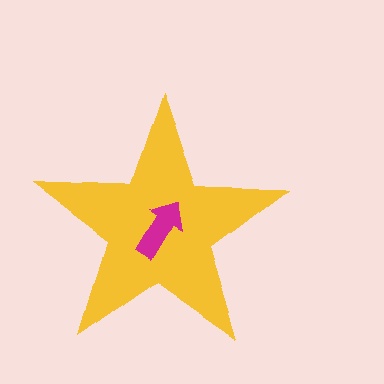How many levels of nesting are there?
2.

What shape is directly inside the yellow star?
The magenta arrow.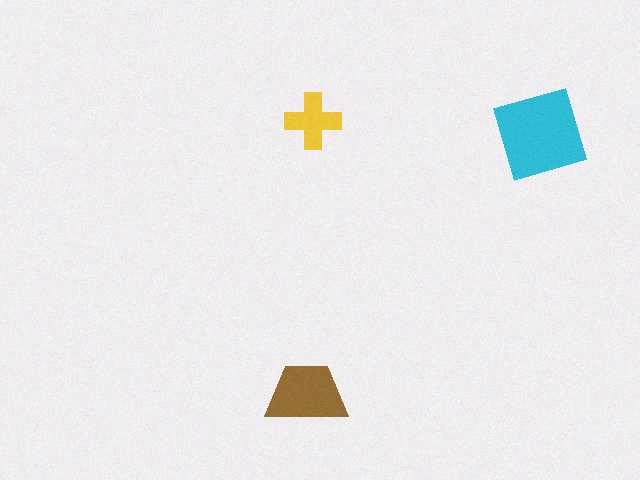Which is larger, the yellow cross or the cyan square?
The cyan square.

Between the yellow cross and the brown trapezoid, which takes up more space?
The brown trapezoid.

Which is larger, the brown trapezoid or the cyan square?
The cyan square.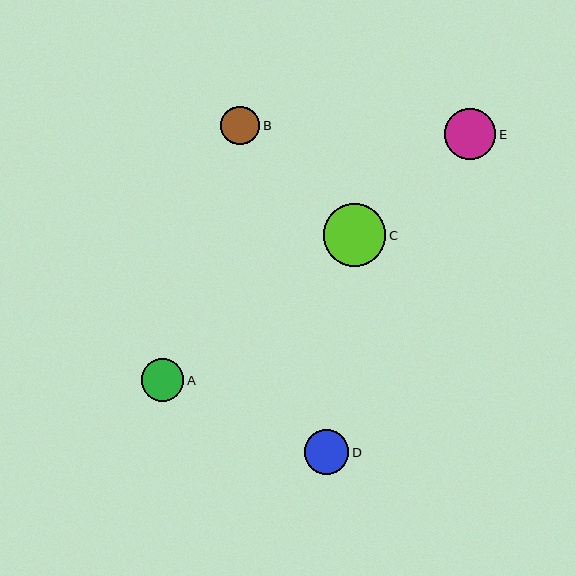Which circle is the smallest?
Circle B is the smallest with a size of approximately 39 pixels.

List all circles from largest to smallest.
From largest to smallest: C, E, D, A, B.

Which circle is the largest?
Circle C is the largest with a size of approximately 62 pixels.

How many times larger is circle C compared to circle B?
Circle C is approximately 1.6 times the size of circle B.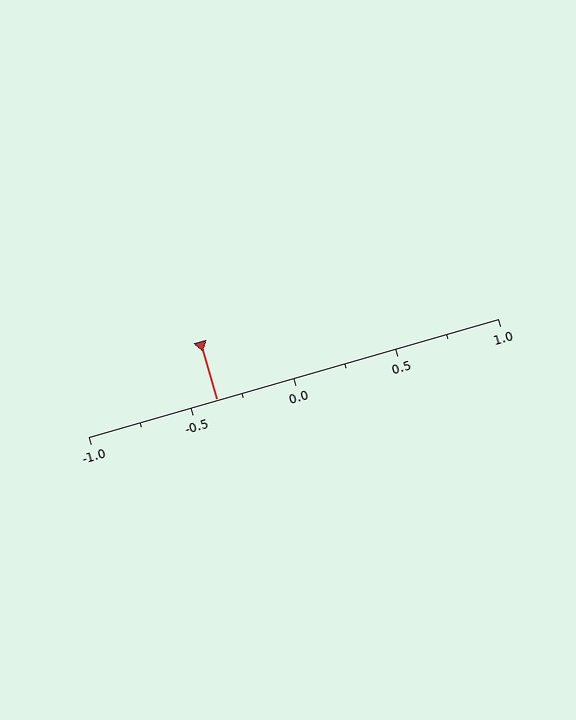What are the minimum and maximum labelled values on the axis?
The axis runs from -1.0 to 1.0.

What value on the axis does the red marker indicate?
The marker indicates approximately -0.38.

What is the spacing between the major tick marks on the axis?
The major ticks are spaced 0.5 apart.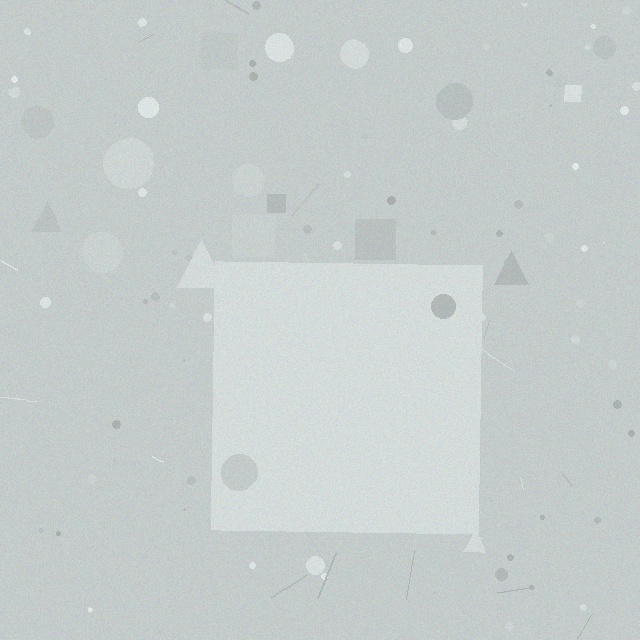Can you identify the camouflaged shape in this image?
The camouflaged shape is a square.